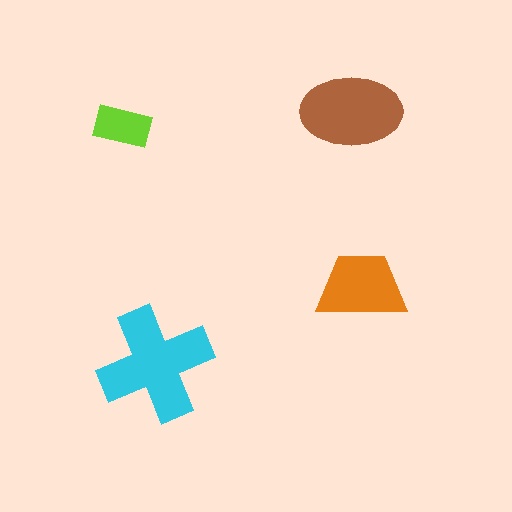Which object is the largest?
The cyan cross.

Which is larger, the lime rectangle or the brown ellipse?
The brown ellipse.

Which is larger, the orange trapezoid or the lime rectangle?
The orange trapezoid.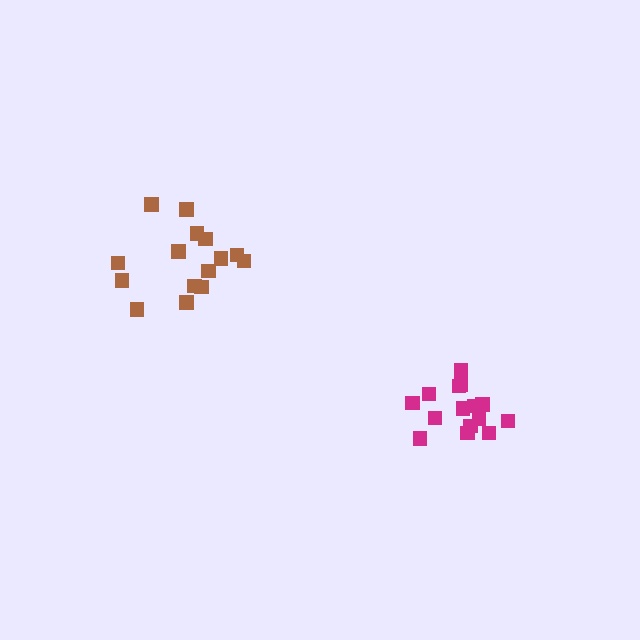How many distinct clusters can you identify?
There are 2 distinct clusters.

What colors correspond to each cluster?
The clusters are colored: magenta, brown.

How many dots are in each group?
Group 1: 15 dots, Group 2: 15 dots (30 total).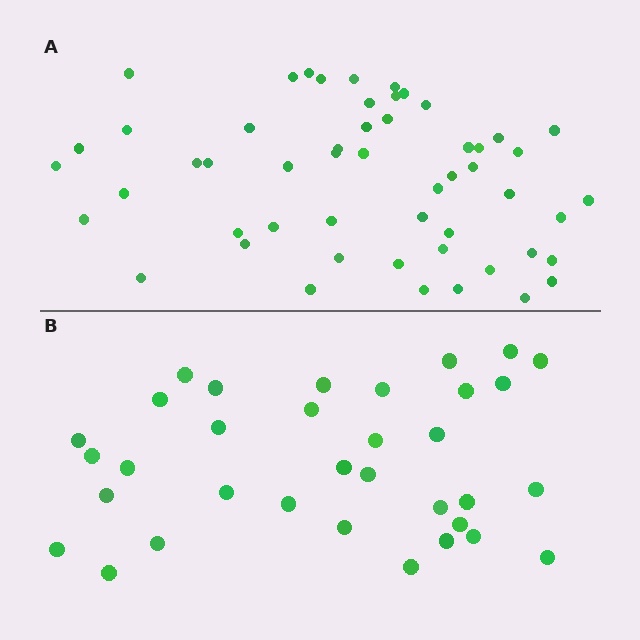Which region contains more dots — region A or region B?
Region A (the top region) has more dots.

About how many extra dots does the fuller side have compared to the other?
Region A has approximately 20 more dots than region B.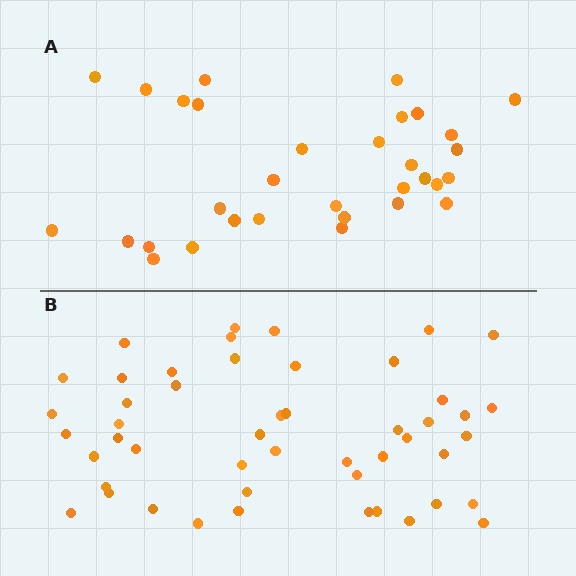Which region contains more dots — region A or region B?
Region B (the bottom region) has more dots.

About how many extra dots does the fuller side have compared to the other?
Region B has approximately 15 more dots than region A.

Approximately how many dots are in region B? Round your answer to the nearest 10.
About 50 dots. (The exact count is 49, which rounds to 50.)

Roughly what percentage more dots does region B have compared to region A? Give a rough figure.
About 55% more.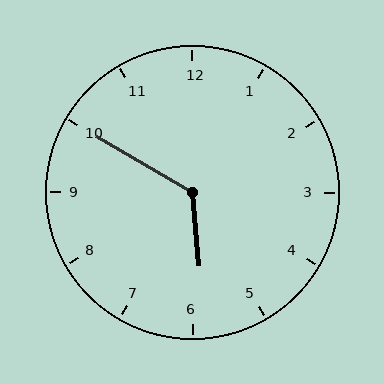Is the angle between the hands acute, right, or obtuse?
It is obtuse.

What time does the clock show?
5:50.